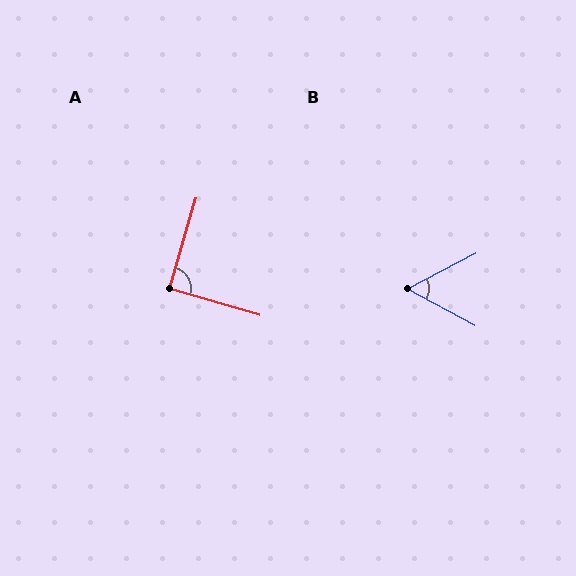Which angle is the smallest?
B, at approximately 55 degrees.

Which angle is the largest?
A, at approximately 90 degrees.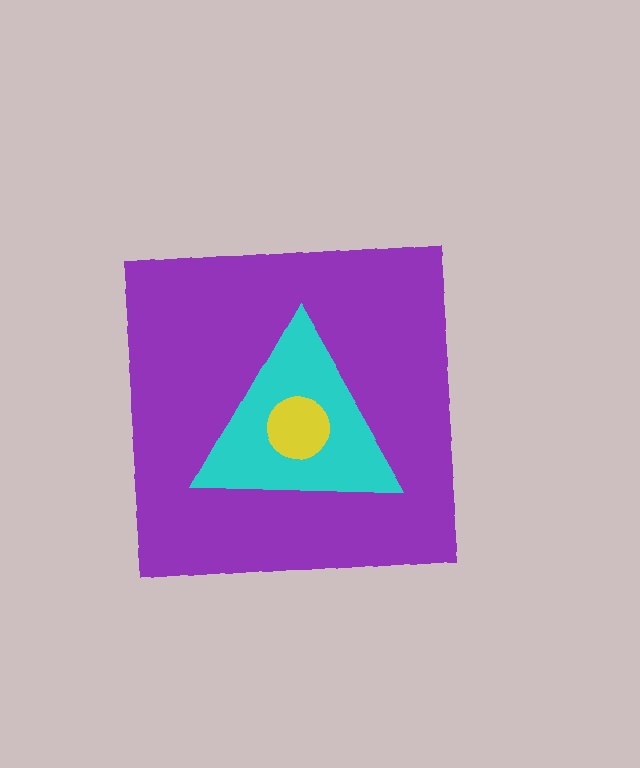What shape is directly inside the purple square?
The cyan triangle.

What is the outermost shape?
The purple square.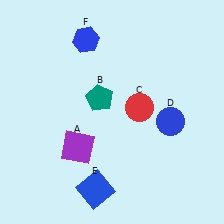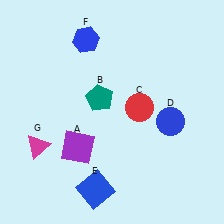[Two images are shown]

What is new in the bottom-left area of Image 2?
A magenta triangle (G) was added in the bottom-left area of Image 2.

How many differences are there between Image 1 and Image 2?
There is 1 difference between the two images.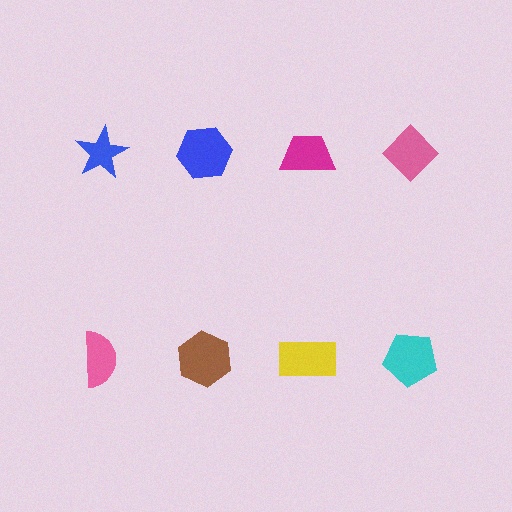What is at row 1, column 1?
A blue star.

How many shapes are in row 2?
4 shapes.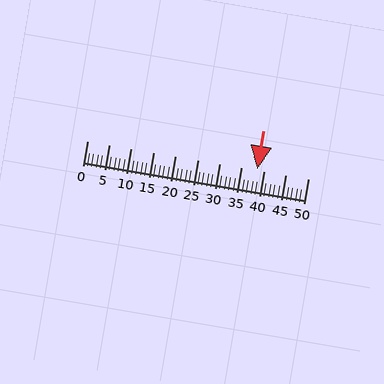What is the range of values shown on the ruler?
The ruler shows values from 0 to 50.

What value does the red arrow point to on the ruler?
The red arrow points to approximately 39.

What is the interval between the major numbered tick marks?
The major tick marks are spaced 5 units apart.